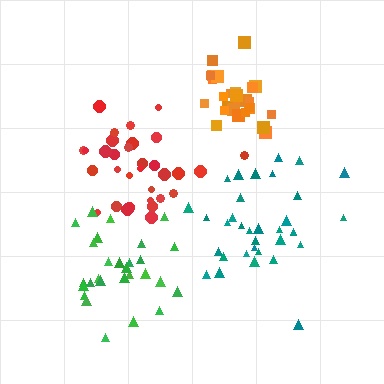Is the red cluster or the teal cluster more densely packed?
Red.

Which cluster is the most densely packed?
Orange.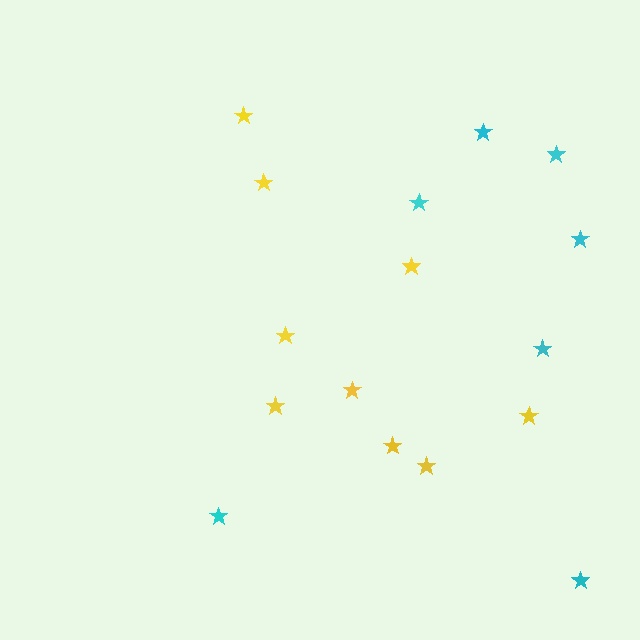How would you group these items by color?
There are 2 groups: one group of cyan stars (7) and one group of yellow stars (9).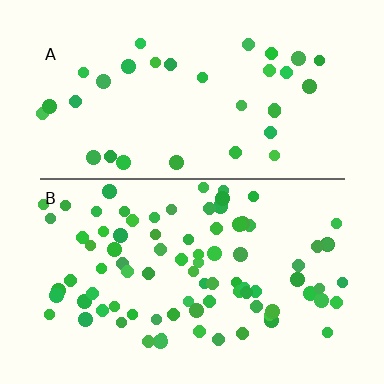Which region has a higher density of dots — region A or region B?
B (the bottom).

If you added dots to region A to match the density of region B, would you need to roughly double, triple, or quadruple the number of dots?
Approximately triple.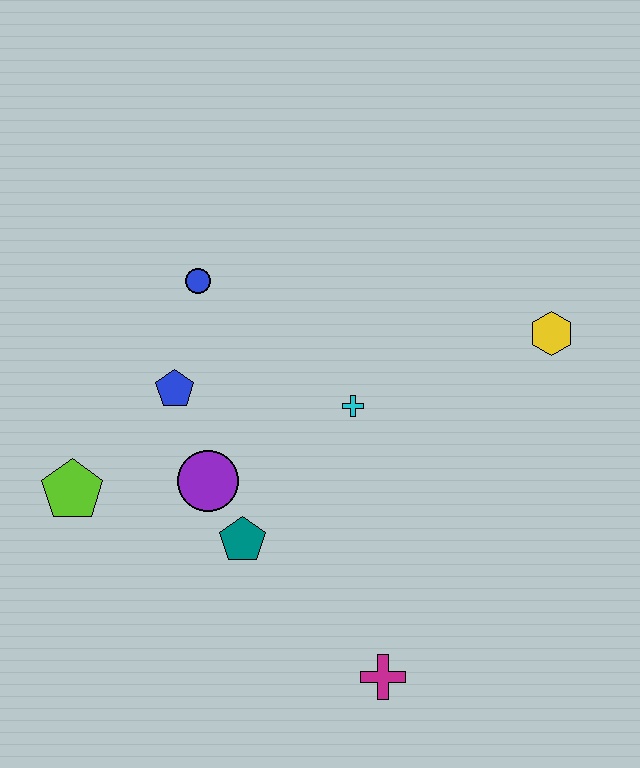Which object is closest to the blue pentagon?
The purple circle is closest to the blue pentagon.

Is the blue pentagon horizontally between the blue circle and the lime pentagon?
Yes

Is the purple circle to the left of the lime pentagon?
No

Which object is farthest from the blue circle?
The magenta cross is farthest from the blue circle.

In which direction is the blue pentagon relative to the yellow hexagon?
The blue pentagon is to the left of the yellow hexagon.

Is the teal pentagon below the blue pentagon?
Yes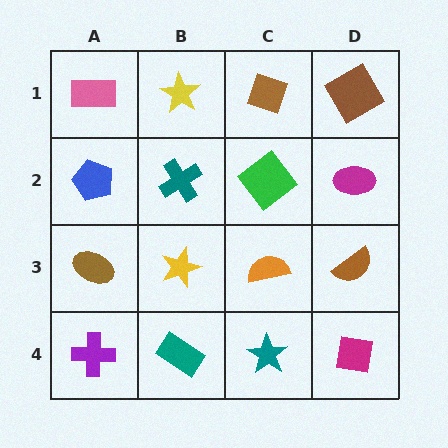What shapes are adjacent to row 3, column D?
A magenta ellipse (row 2, column D), a magenta square (row 4, column D), an orange semicircle (row 3, column C).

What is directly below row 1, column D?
A magenta ellipse.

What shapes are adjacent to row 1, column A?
A blue pentagon (row 2, column A), a yellow star (row 1, column B).